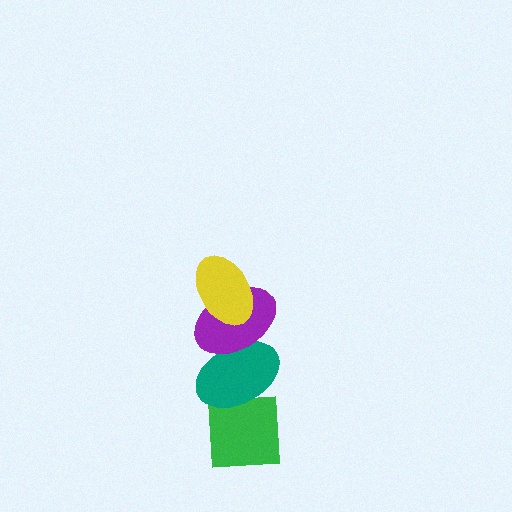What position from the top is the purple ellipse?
The purple ellipse is 2nd from the top.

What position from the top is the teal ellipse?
The teal ellipse is 3rd from the top.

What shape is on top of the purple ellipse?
The yellow ellipse is on top of the purple ellipse.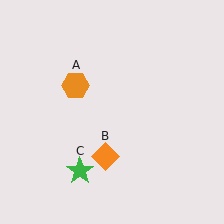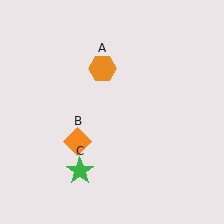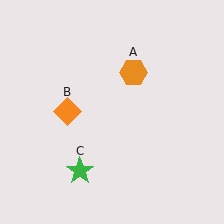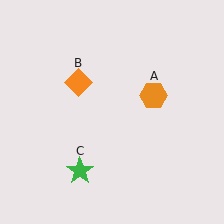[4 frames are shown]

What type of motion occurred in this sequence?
The orange hexagon (object A), orange diamond (object B) rotated clockwise around the center of the scene.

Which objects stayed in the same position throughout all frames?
Green star (object C) remained stationary.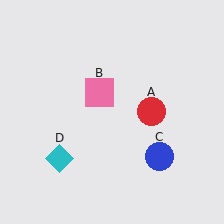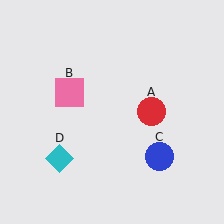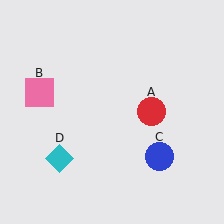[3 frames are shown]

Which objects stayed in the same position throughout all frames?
Red circle (object A) and blue circle (object C) and cyan diamond (object D) remained stationary.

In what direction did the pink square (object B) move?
The pink square (object B) moved left.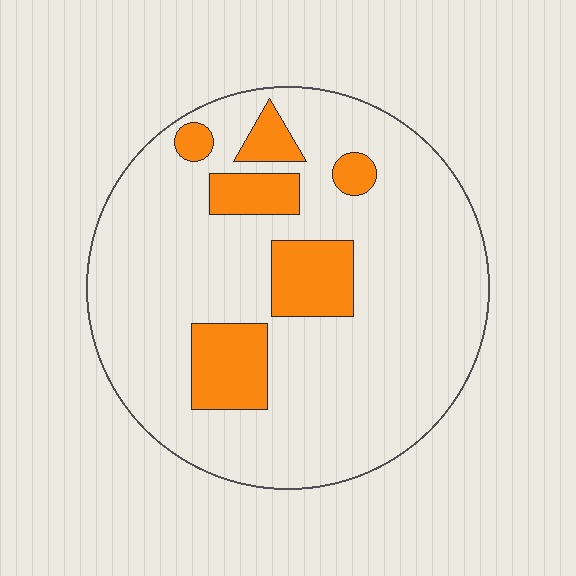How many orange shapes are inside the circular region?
6.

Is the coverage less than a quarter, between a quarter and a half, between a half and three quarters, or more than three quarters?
Less than a quarter.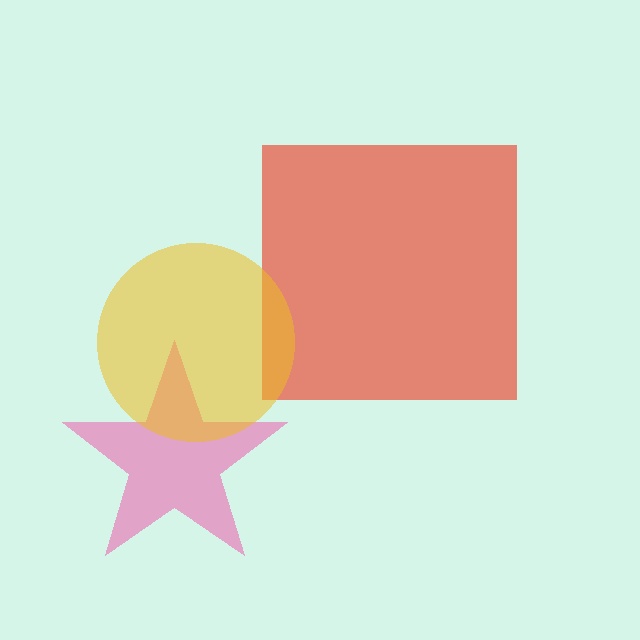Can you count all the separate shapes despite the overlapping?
Yes, there are 3 separate shapes.